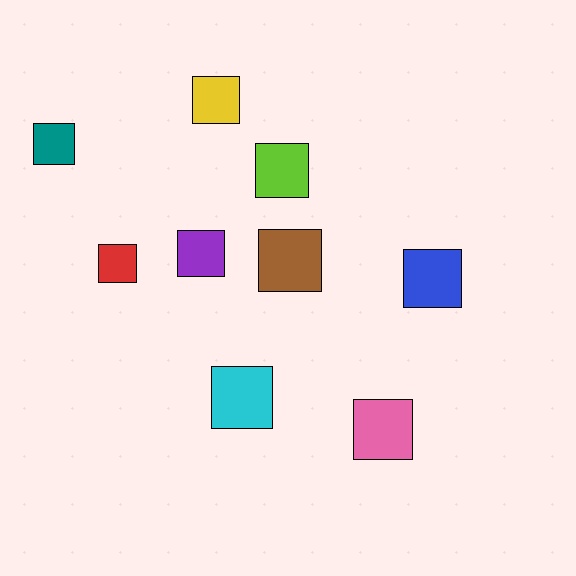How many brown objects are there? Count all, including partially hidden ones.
There is 1 brown object.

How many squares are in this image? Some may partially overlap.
There are 9 squares.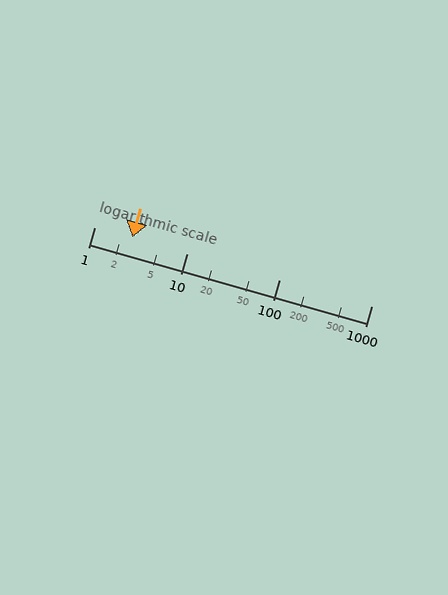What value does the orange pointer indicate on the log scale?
The pointer indicates approximately 2.6.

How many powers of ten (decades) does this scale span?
The scale spans 3 decades, from 1 to 1000.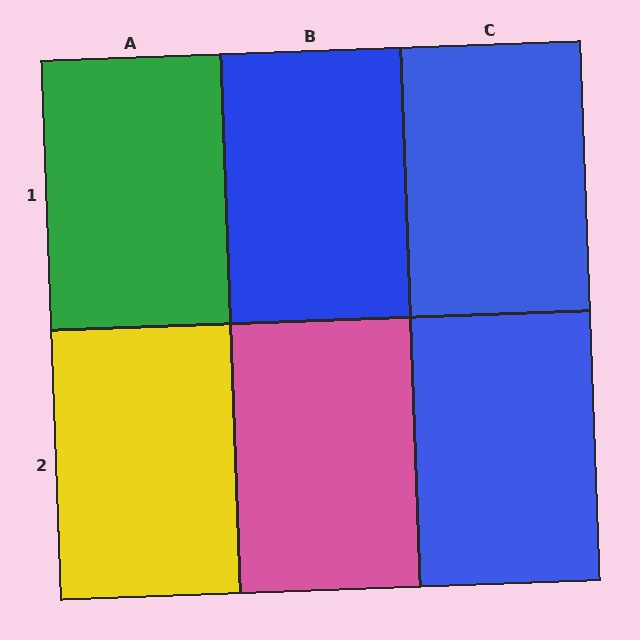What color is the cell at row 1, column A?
Green.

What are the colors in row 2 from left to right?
Yellow, pink, blue.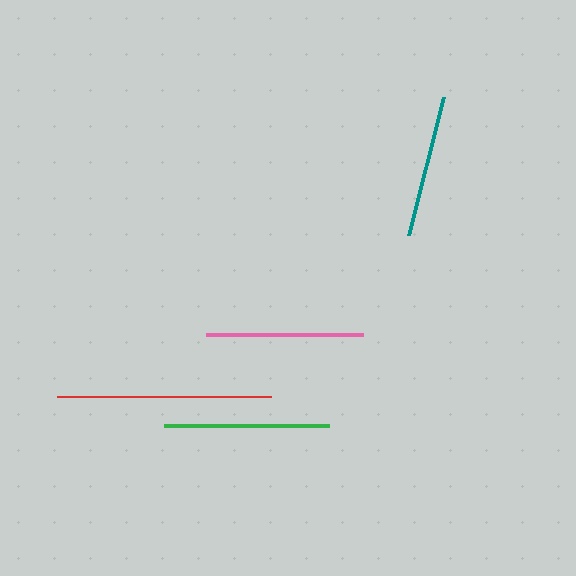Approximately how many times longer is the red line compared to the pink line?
The red line is approximately 1.4 times the length of the pink line.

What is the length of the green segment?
The green segment is approximately 165 pixels long.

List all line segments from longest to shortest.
From longest to shortest: red, green, pink, teal.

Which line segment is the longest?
The red line is the longest at approximately 215 pixels.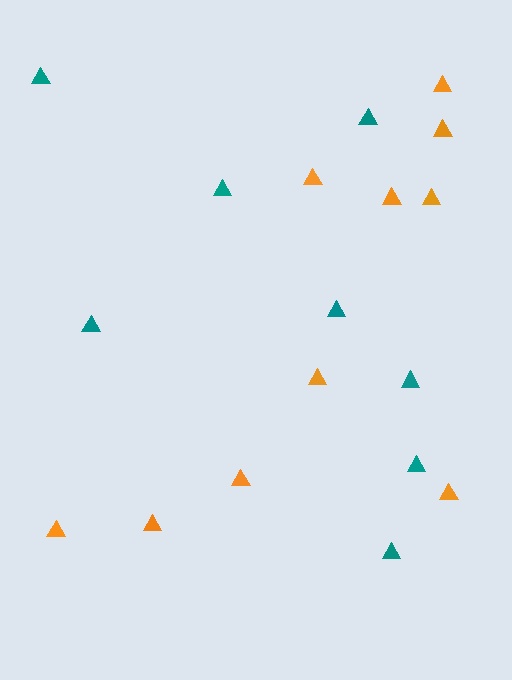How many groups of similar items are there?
There are 2 groups: one group of orange triangles (10) and one group of teal triangles (8).